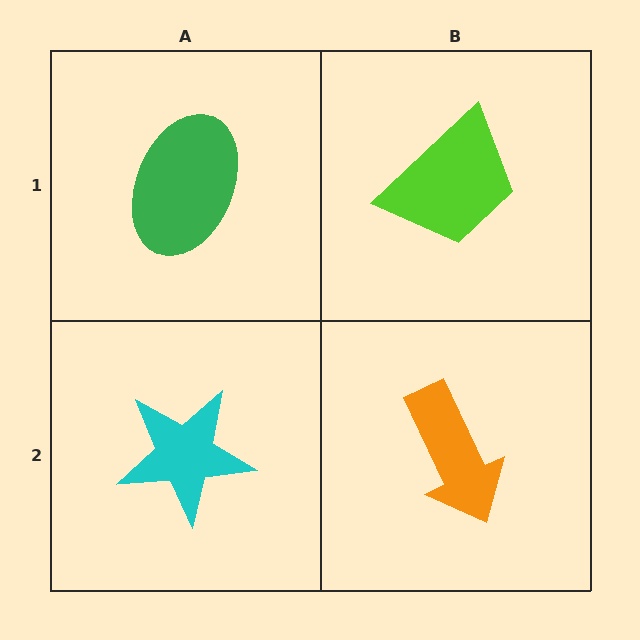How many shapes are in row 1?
2 shapes.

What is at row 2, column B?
An orange arrow.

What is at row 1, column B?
A lime trapezoid.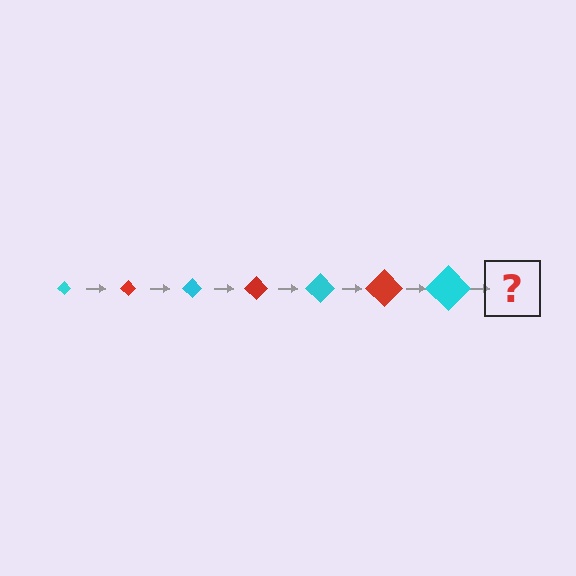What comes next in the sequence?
The next element should be a red diamond, larger than the previous one.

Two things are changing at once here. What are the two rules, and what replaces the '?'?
The two rules are that the diamond grows larger each step and the color cycles through cyan and red. The '?' should be a red diamond, larger than the previous one.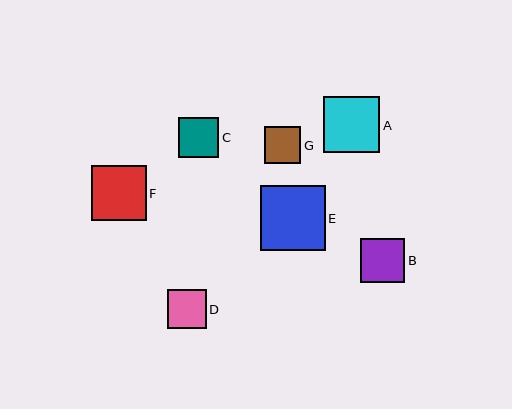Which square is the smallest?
Square G is the smallest with a size of approximately 37 pixels.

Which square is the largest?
Square E is the largest with a size of approximately 65 pixels.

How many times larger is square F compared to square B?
Square F is approximately 1.2 times the size of square B.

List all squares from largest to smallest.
From largest to smallest: E, A, F, B, C, D, G.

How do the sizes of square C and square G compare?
Square C and square G are approximately the same size.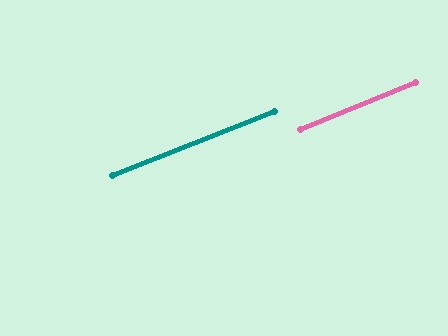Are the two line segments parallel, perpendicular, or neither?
Parallel — their directions differ by only 0.4°.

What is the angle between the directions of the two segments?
Approximately 0 degrees.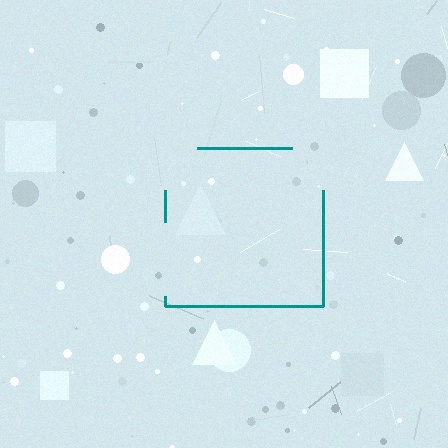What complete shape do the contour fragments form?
The contour fragments form a square.